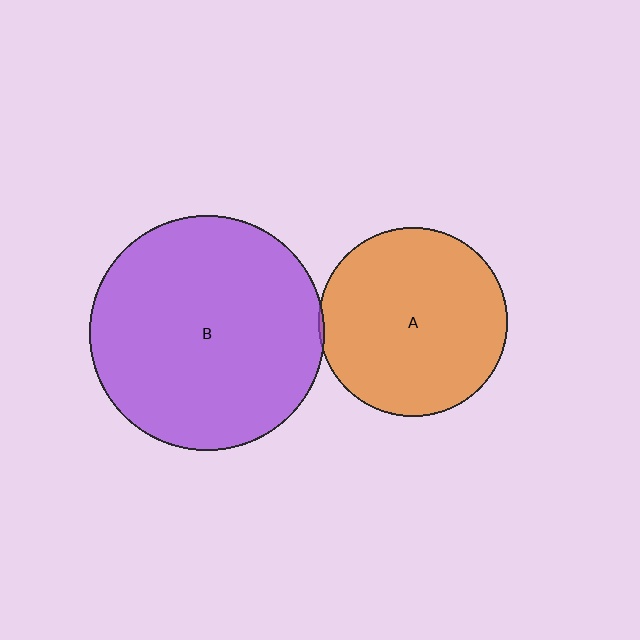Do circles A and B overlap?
Yes.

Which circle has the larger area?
Circle B (purple).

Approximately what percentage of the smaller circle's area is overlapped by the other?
Approximately 5%.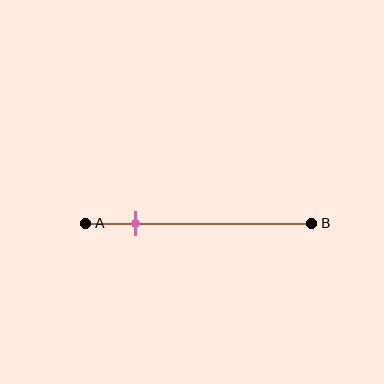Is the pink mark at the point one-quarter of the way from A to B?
Yes, the mark is approximately at the one-quarter point.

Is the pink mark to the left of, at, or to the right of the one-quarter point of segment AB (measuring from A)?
The pink mark is approximately at the one-quarter point of segment AB.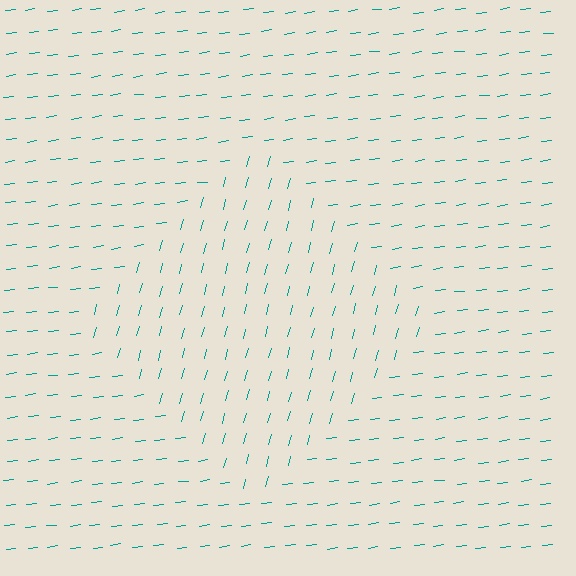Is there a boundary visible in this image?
Yes, there is a texture boundary formed by a change in line orientation.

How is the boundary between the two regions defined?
The boundary is defined purely by a change in line orientation (approximately 67 degrees difference). All lines are the same color and thickness.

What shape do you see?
I see a diamond.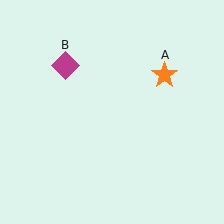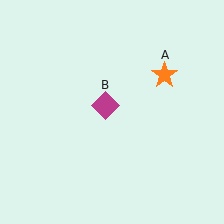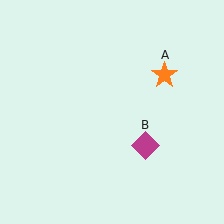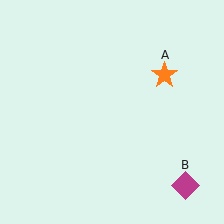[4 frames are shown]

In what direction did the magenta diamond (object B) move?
The magenta diamond (object B) moved down and to the right.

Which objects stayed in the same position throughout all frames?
Orange star (object A) remained stationary.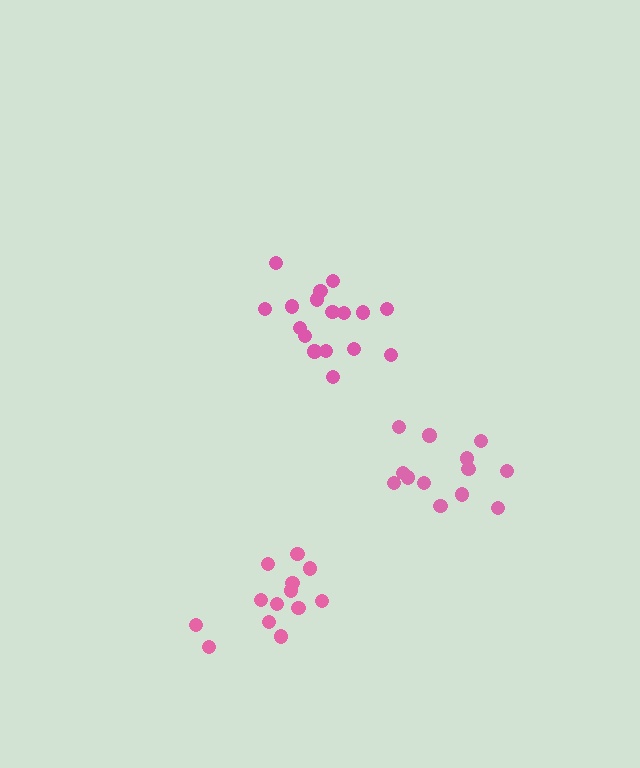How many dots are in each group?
Group 1: 17 dots, Group 2: 13 dots, Group 3: 13 dots (43 total).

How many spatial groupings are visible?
There are 3 spatial groupings.